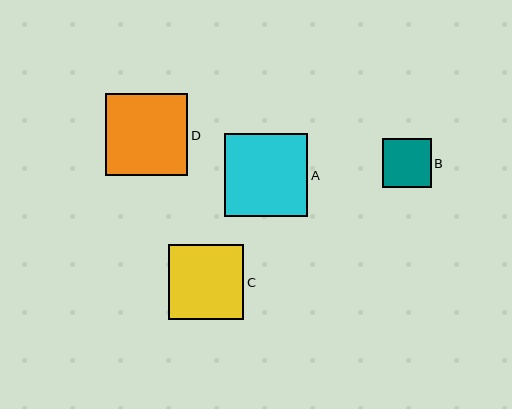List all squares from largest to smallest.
From largest to smallest: A, D, C, B.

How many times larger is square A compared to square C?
Square A is approximately 1.1 times the size of square C.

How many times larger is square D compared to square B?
Square D is approximately 1.7 times the size of square B.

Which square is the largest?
Square A is the largest with a size of approximately 83 pixels.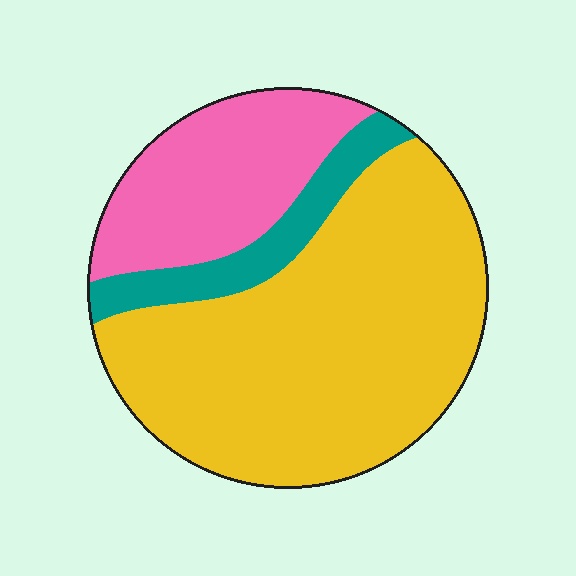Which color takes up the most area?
Yellow, at roughly 65%.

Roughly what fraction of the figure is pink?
Pink takes up about one quarter (1/4) of the figure.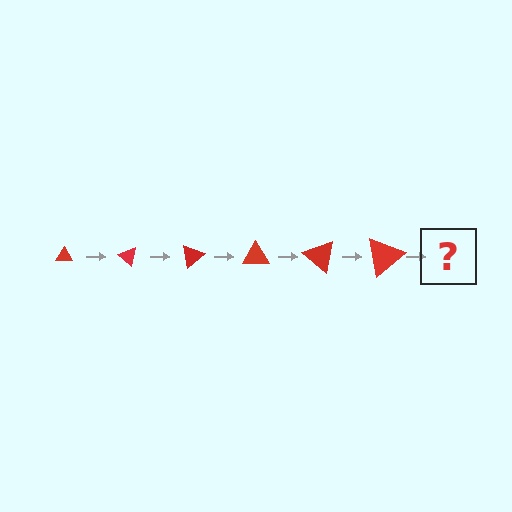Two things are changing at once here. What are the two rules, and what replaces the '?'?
The two rules are that the triangle grows larger each step and it rotates 40 degrees each step. The '?' should be a triangle, larger than the previous one and rotated 240 degrees from the start.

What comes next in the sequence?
The next element should be a triangle, larger than the previous one and rotated 240 degrees from the start.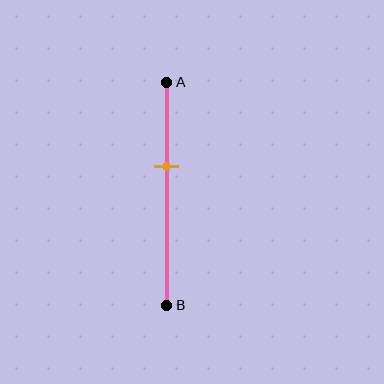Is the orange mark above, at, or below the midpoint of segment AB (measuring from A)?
The orange mark is above the midpoint of segment AB.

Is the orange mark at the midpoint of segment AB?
No, the mark is at about 40% from A, not at the 50% midpoint.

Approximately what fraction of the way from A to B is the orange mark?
The orange mark is approximately 40% of the way from A to B.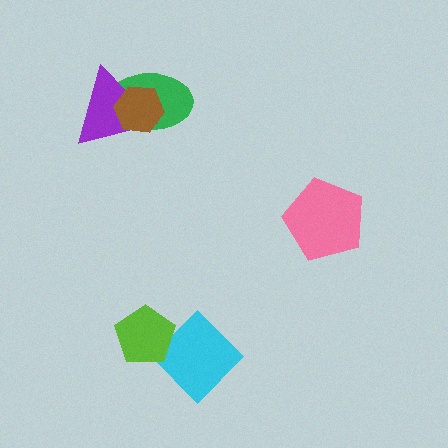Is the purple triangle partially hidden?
Yes, it is partially covered by another shape.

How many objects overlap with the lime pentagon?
1 object overlaps with the lime pentagon.